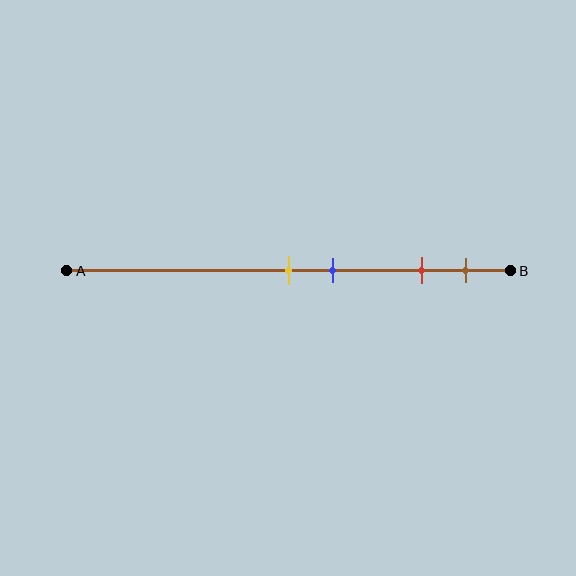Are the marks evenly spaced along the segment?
No, the marks are not evenly spaced.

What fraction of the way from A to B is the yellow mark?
The yellow mark is approximately 50% (0.5) of the way from A to B.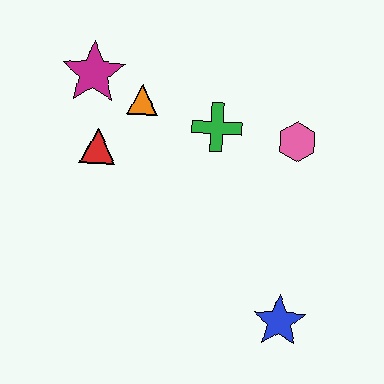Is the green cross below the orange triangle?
Yes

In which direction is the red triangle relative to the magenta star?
The red triangle is below the magenta star.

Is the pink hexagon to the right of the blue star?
Yes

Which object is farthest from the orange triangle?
The blue star is farthest from the orange triangle.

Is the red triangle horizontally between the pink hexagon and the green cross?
No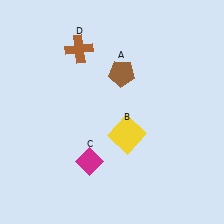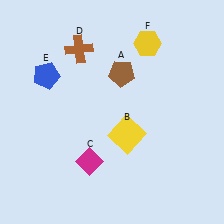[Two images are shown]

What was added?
A blue pentagon (E), a yellow hexagon (F) were added in Image 2.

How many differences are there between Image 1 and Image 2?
There are 2 differences between the two images.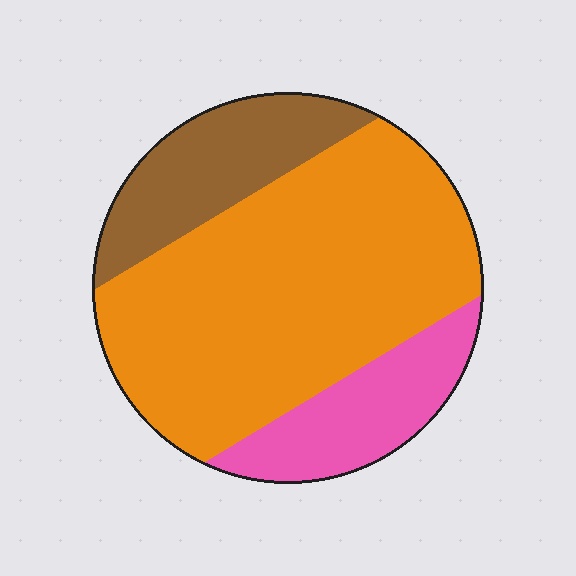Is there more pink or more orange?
Orange.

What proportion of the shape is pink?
Pink covers roughly 15% of the shape.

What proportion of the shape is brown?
Brown covers 19% of the shape.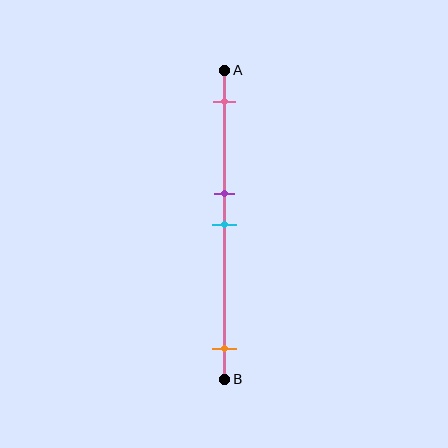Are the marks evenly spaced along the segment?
No, the marks are not evenly spaced.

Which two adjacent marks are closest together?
The purple and cyan marks are the closest adjacent pair.